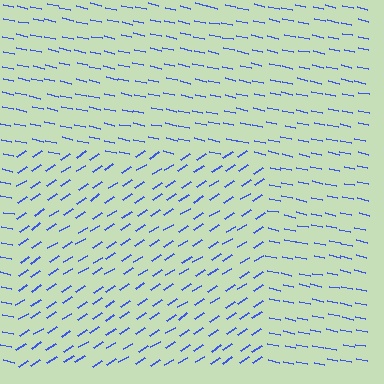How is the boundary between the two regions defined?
The boundary is defined purely by a change in line orientation (approximately 45 degrees difference). All lines are the same color and thickness.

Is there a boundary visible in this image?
Yes, there is a texture boundary formed by a change in line orientation.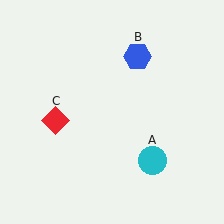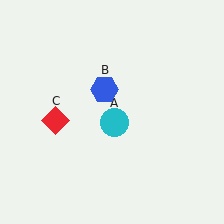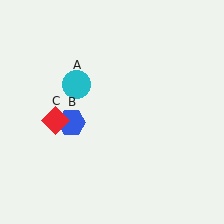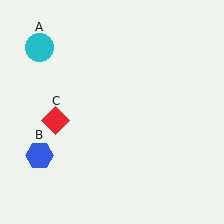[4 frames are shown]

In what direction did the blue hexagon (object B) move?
The blue hexagon (object B) moved down and to the left.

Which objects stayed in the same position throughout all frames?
Red diamond (object C) remained stationary.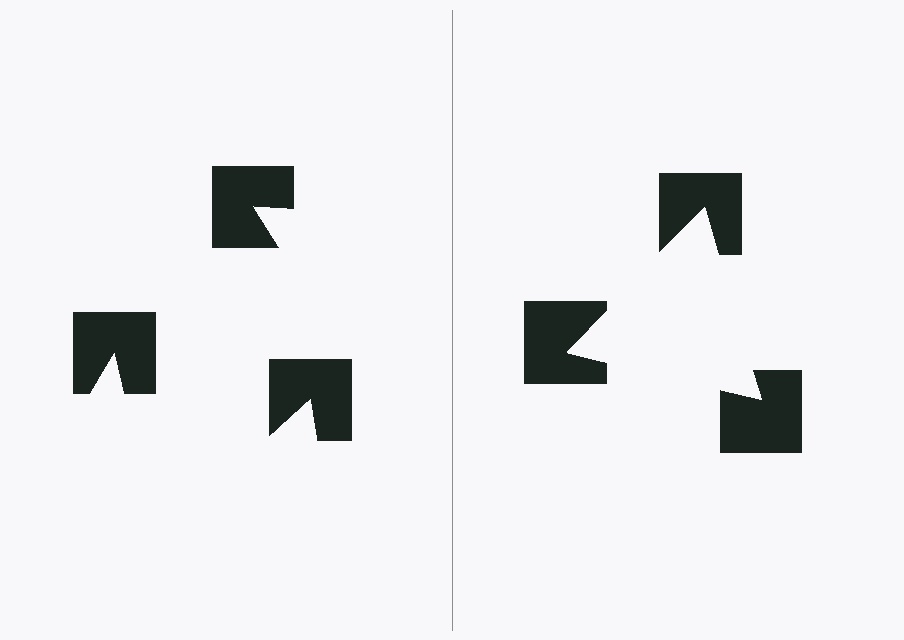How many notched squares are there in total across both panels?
6 — 3 on each side.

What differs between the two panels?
The notched squares are positioned identically on both sides; only the wedge orientations differ. On the right they align to a triangle; on the left they are misaligned.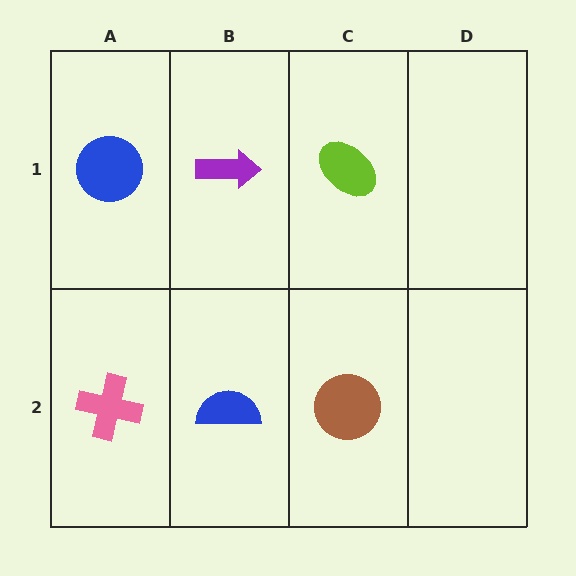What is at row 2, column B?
A blue semicircle.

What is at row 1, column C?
A lime ellipse.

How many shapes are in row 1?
3 shapes.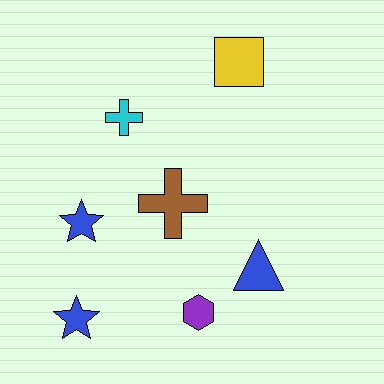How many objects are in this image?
There are 7 objects.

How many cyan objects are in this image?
There is 1 cyan object.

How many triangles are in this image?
There is 1 triangle.